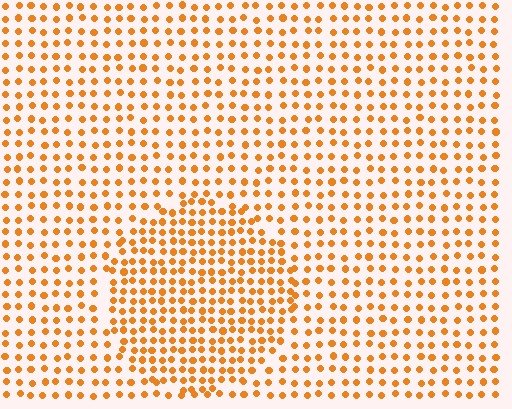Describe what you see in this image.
The image contains small orange elements arranged at two different densities. A circle-shaped region is visible where the elements are more densely packed than the surrounding area.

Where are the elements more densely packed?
The elements are more densely packed inside the circle boundary.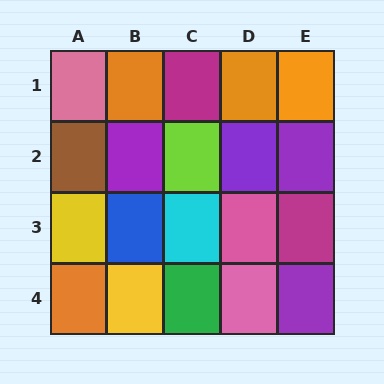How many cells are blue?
1 cell is blue.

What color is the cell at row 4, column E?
Purple.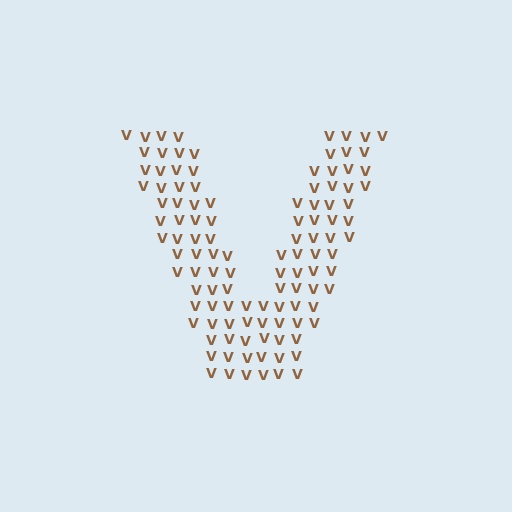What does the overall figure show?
The overall figure shows the letter V.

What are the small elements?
The small elements are letter V's.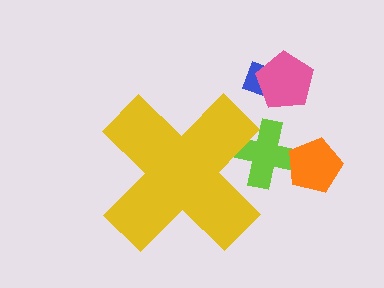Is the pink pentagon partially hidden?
No, the pink pentagon is fully visible.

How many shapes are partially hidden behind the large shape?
1 shape is partially hidden.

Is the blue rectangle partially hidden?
No, the blue rectangle is fully visible.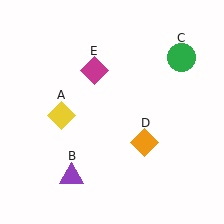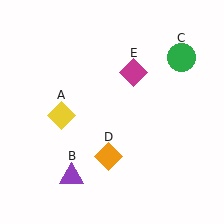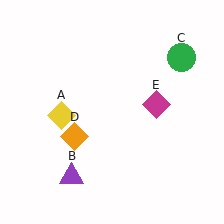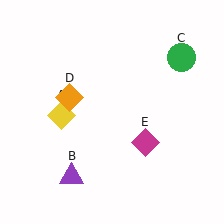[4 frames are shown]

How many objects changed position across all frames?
2 objects changed position: orange diamond (object D), magenta diamond (object E).